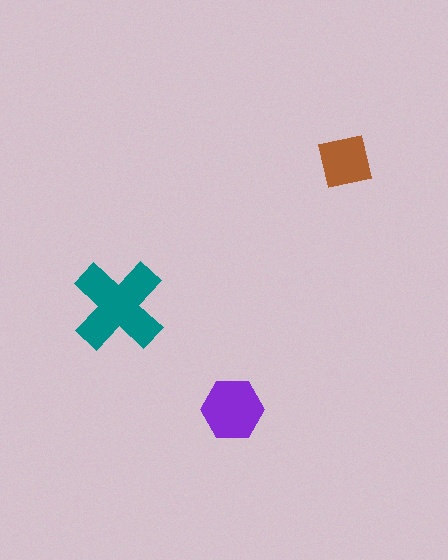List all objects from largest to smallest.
The teal cross, the purple hexagon, the brown square.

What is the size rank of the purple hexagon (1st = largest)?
2nd.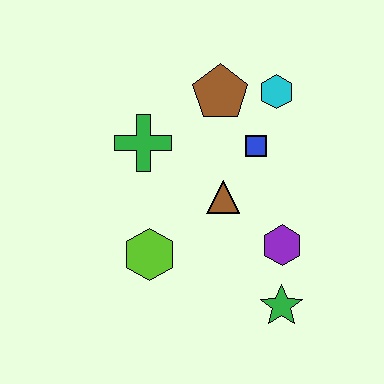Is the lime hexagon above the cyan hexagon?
No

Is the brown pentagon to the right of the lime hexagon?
Yes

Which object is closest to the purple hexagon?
The green star is closest to the purple hexagon.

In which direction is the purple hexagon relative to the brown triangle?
The purple hexagon is to the right of the brown triangle.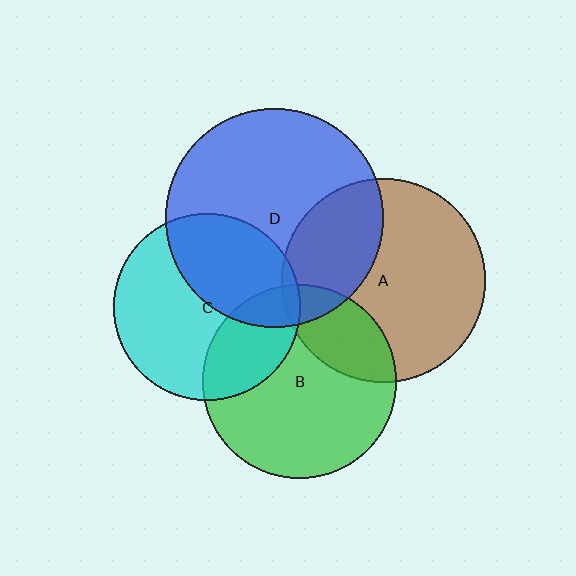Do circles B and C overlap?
Yes.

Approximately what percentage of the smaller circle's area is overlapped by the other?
Approximately 25%.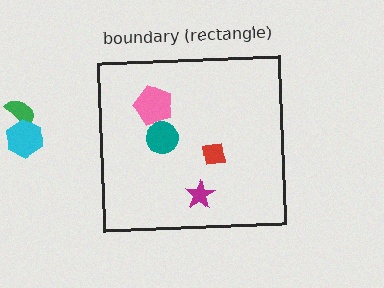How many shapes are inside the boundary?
4 inside, 2 outside.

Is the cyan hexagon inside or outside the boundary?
Outside.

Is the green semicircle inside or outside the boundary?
Outside.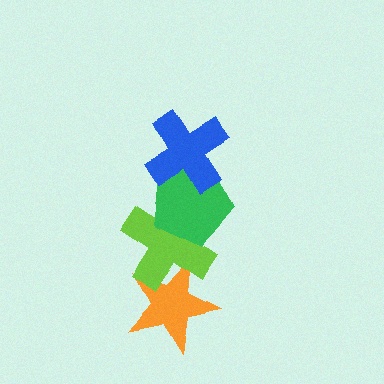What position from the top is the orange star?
The orange star is 4th from the top.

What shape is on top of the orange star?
The lime cross is on top of the orange star.